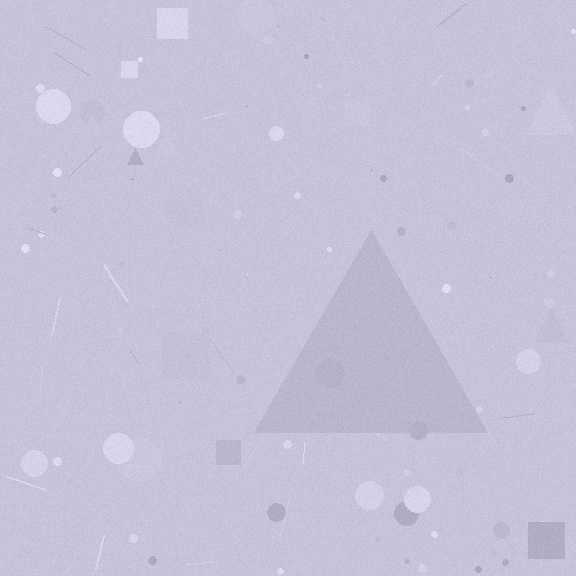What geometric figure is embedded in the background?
A triangle is embedded in the background.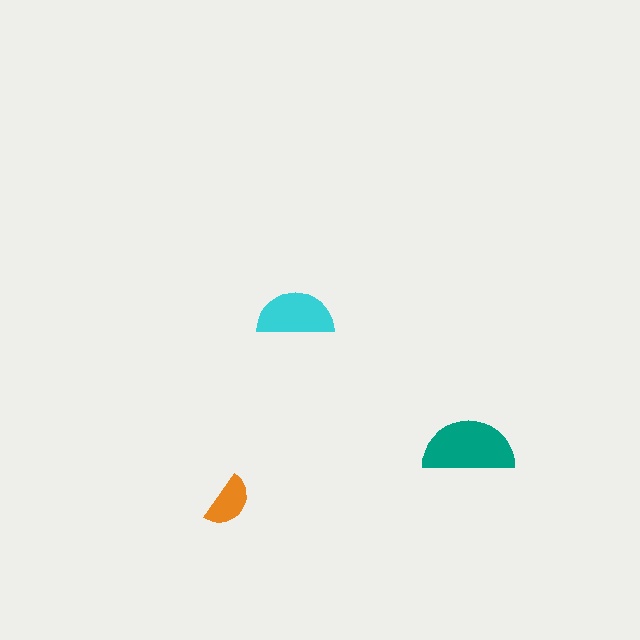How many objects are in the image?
There are 3 objects in the image.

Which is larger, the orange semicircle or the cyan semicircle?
The cyan one.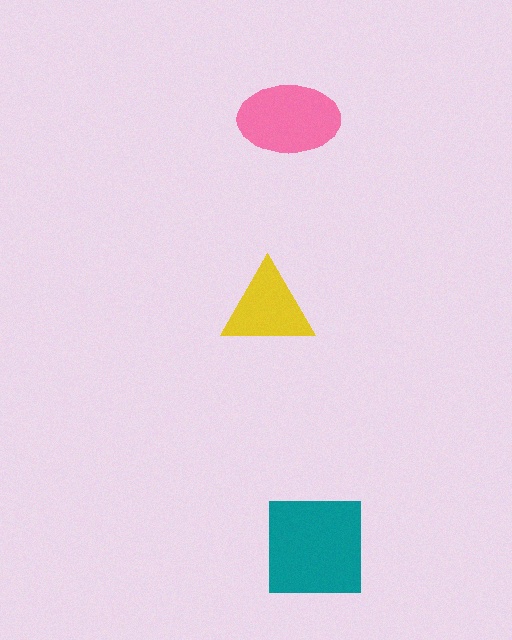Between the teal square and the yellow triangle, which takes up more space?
The teal square.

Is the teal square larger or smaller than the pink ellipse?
Larger.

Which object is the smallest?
The yellow triangle.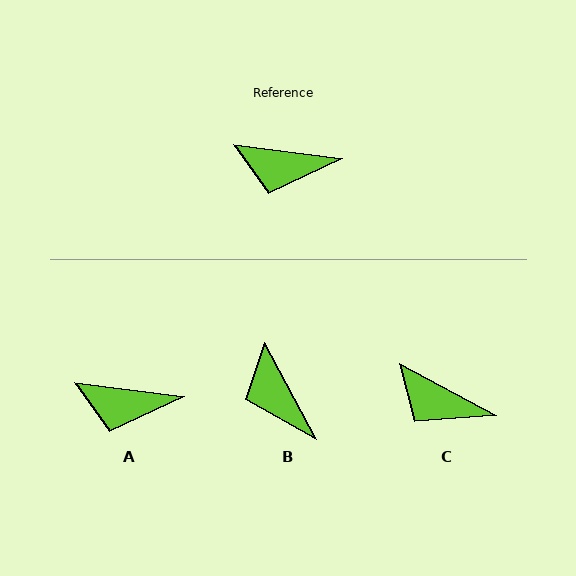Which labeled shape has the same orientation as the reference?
A.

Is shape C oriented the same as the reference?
No, it is off by about 21 degrees.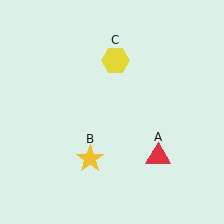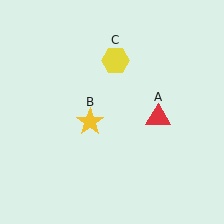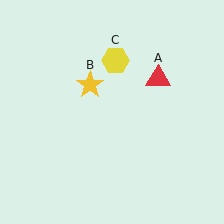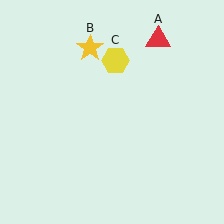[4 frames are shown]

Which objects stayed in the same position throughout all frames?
Yellow hexagon (object C) remained stationary.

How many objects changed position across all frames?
2 objects changed position: red triangle (object A), yellow star (object B).